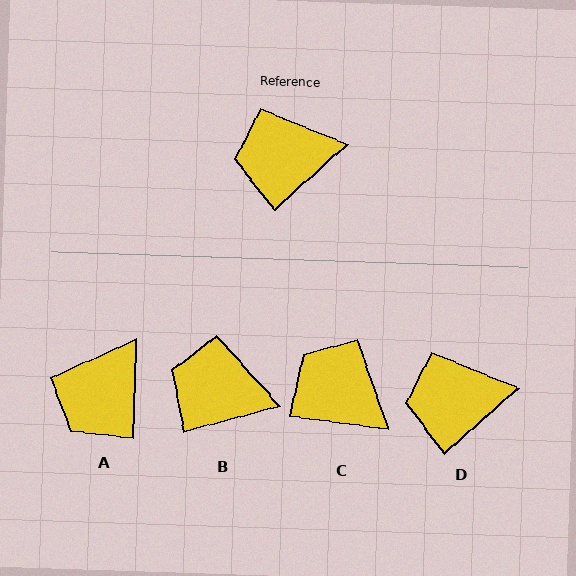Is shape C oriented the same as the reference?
No, it is off by about 49 degrees.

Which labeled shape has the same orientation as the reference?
D.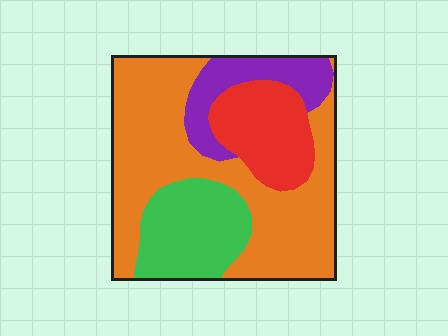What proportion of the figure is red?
Red takes up between a sixth and a third of the figure.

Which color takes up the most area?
Orange, at roughly 50%.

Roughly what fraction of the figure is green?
Green takes up less than a quarter of the figure.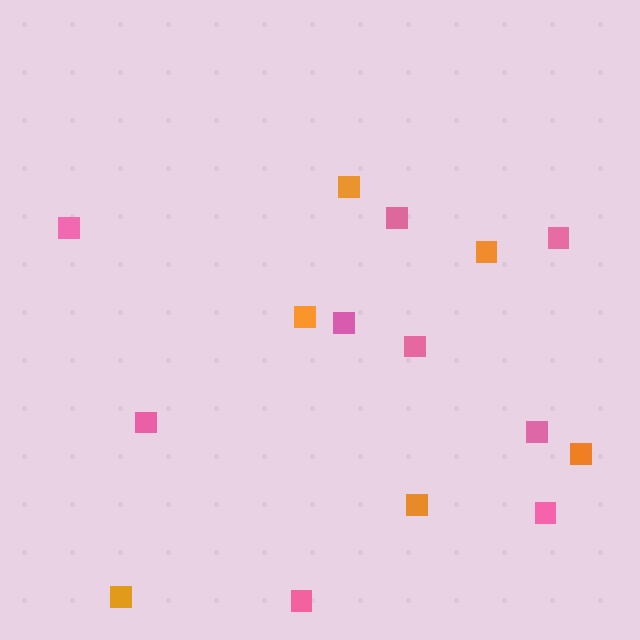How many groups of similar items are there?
There are 2 groups: one group of pink squares (9) and one group of orange squares (6).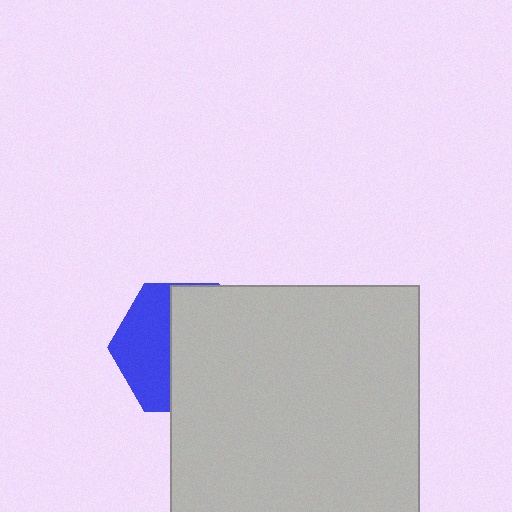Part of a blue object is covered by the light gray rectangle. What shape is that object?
It is a hexagon.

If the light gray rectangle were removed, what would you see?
You would see the complete blue hexagon.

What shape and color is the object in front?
The object in front is a light gray rectangle.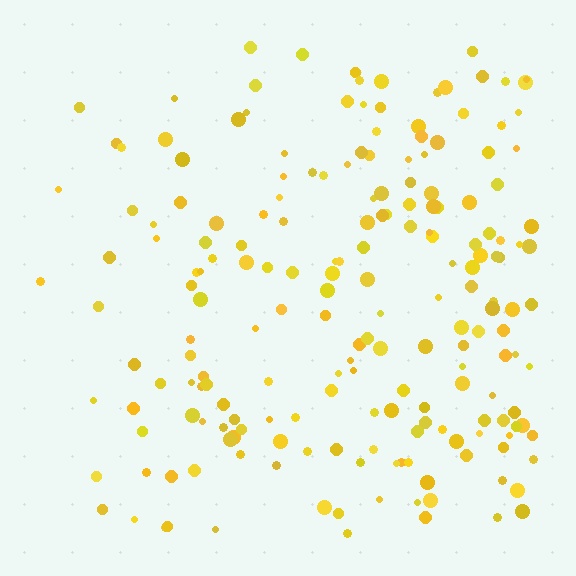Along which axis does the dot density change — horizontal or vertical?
Horizontal.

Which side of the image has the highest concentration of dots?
The right.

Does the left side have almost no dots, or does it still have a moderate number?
Still a moderate number, just noticeably fewer than the right.